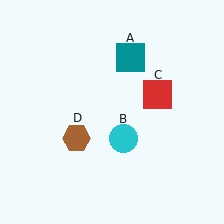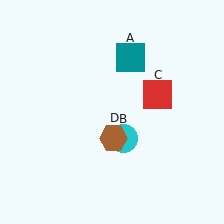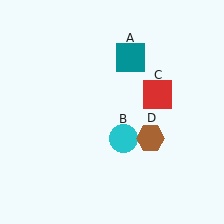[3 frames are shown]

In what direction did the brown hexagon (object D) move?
The brown hexagon (object D) moved right.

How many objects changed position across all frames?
1 object changed position: brown hexagon (object D).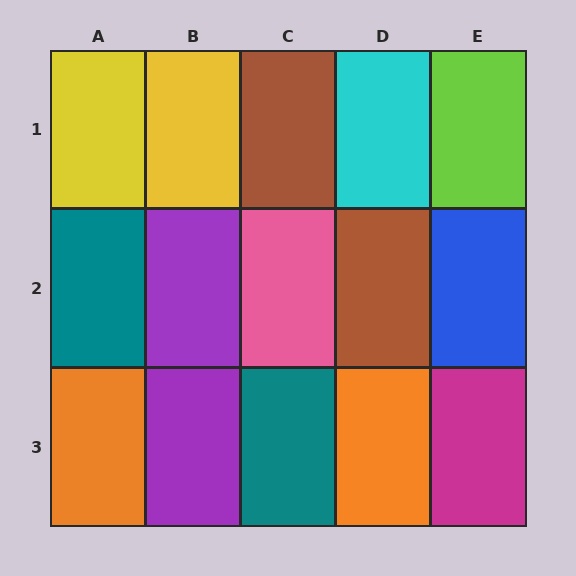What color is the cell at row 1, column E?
Lime.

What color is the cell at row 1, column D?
Cyan.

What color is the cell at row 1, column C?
Brown.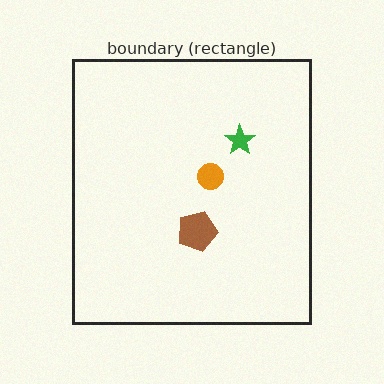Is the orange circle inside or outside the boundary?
Inside.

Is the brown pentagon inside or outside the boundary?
Inside.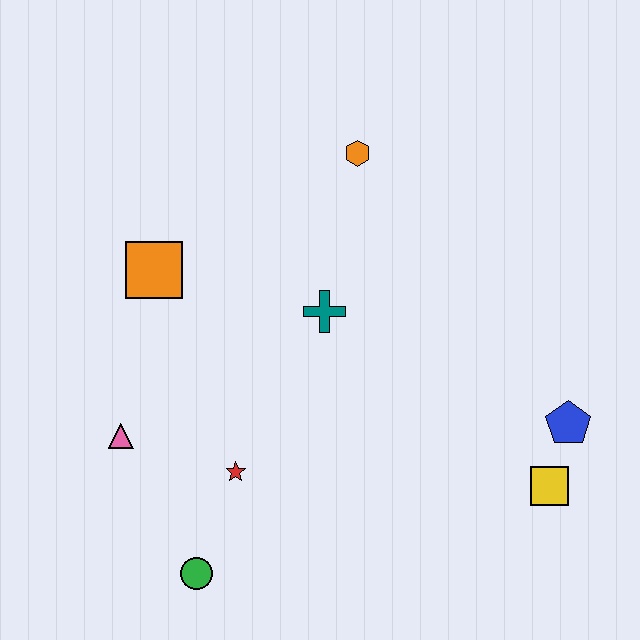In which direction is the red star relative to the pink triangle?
The red star is to the right of the pink triangle.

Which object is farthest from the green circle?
The orange hexagon is farthest from the green circle.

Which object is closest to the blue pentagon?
The yellow square is closest to the blue pentagon.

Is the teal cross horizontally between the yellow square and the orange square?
Yes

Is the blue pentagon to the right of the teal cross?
Yes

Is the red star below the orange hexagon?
Yes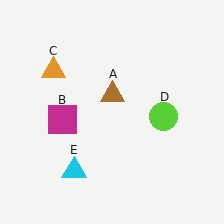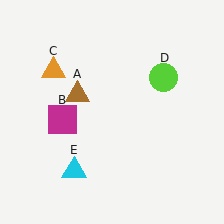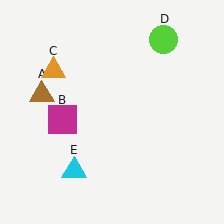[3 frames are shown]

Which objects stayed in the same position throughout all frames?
Magenta square (object B) and orange triangle (object C) and cyan triangle (object E) remained stationary.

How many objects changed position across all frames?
2 objects changed position: brown triangle (object A), lime circle (object D).